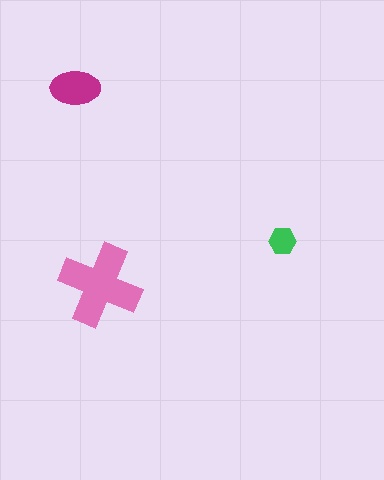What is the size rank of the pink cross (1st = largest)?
1st.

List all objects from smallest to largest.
The green hexagon, the magenta ellipse, the pink cross.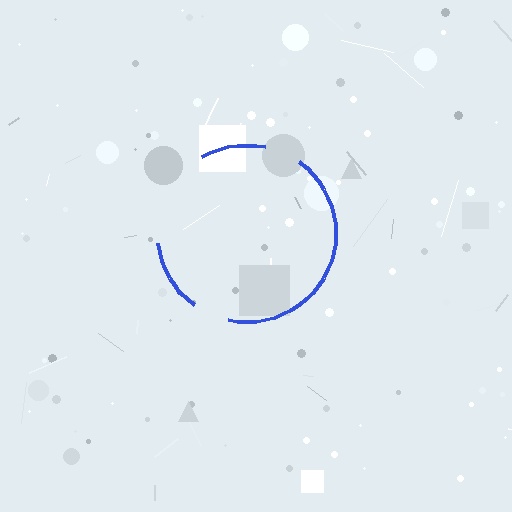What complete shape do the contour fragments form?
The contour fragments form a circle.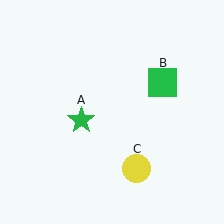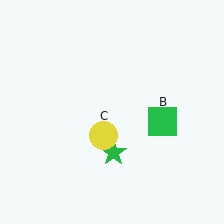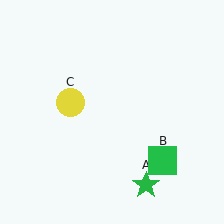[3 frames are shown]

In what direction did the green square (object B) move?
The green square (object B) moved down.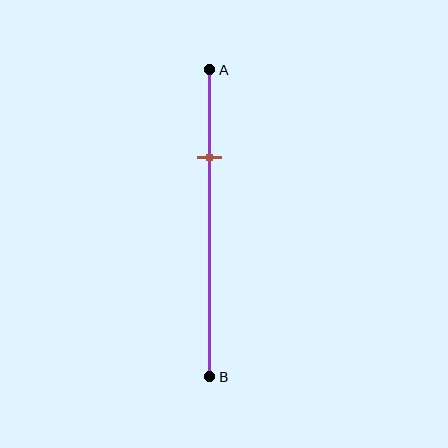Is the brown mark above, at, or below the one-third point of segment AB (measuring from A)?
The brown mark is above the one-third point of segment AB.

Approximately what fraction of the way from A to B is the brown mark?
The brown mark is approximately 30% of the way from A to B.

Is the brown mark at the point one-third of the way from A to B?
No, the mark is at about 30% from A, not at the 33% one-third point.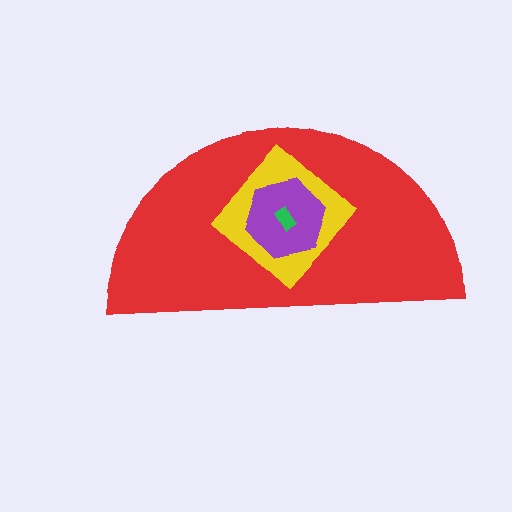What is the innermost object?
The green rectangle.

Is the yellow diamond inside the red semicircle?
Yes.